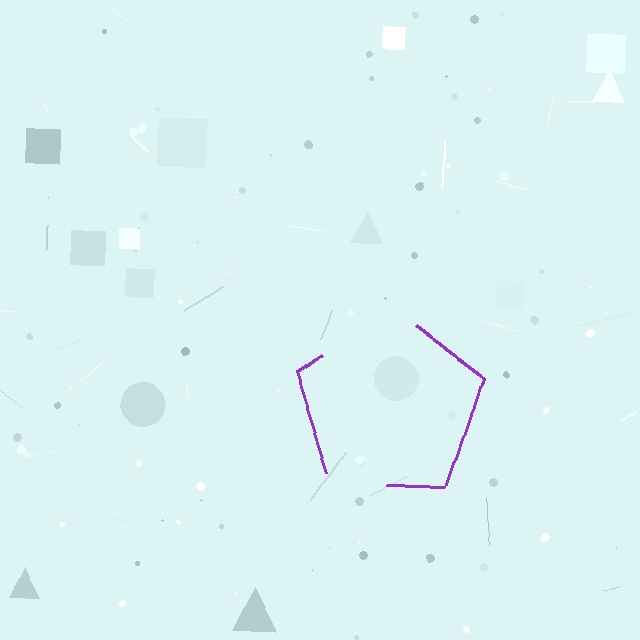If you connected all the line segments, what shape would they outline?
They would outline a pentagon.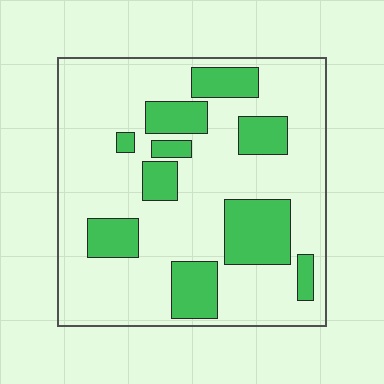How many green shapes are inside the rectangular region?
10.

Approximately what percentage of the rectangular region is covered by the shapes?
Approximately 25%.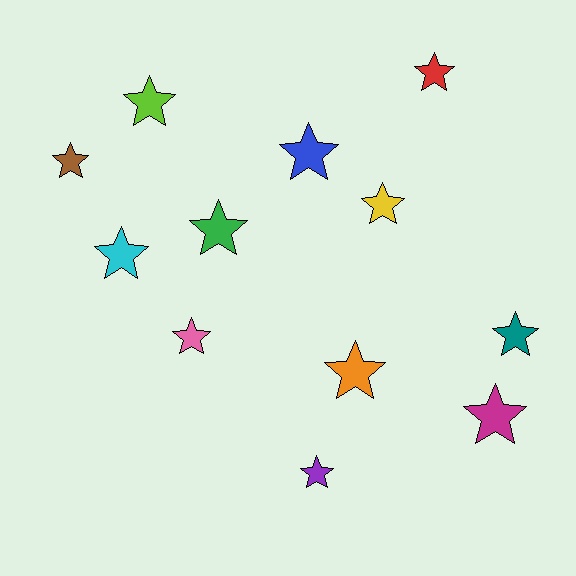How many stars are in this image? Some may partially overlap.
There are 12 stars.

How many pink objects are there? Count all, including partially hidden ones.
There is 1 pink object.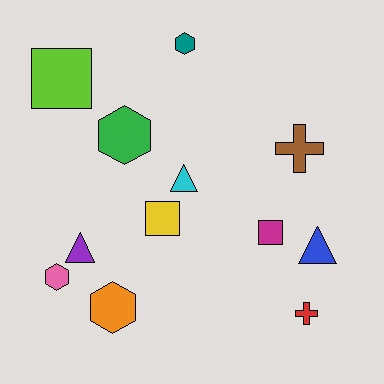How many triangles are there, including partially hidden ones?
There are 3 triangles.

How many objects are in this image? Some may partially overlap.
There are 12 objects.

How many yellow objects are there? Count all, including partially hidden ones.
There is 1 yellow object.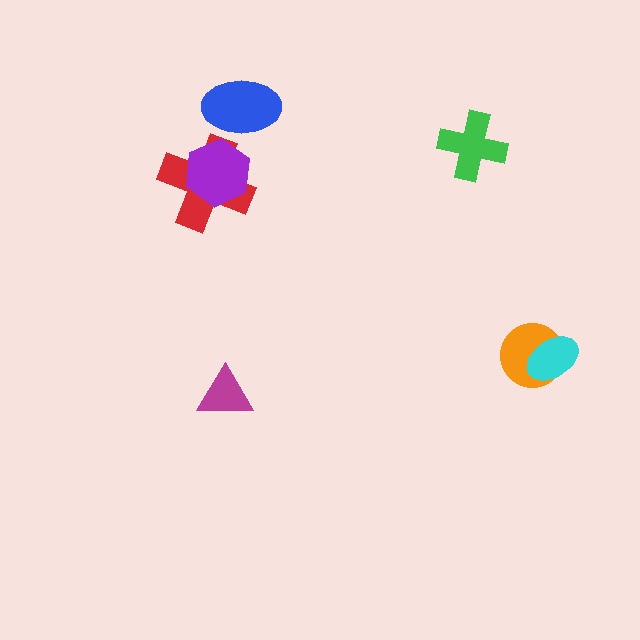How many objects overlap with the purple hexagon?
1 object overlaps with the purple hexagon.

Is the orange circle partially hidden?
Yes, it is partially covered by another shape.